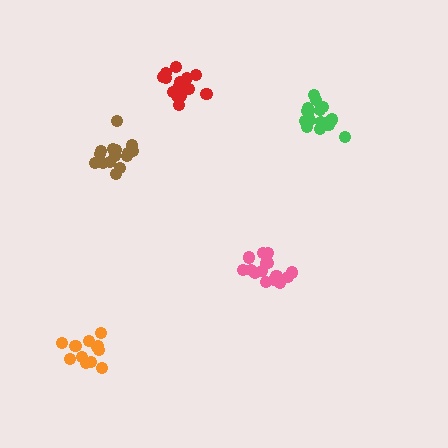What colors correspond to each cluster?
The clusters are colored: brown, pink, orange, red, green.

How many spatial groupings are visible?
There are 5 spatial groupings.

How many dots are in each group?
Group 1: 15 dots, Group 2: 16 dots, Group 3: 12 dots, Group 4: 16 dots, Group 5: 16 dots (75 total).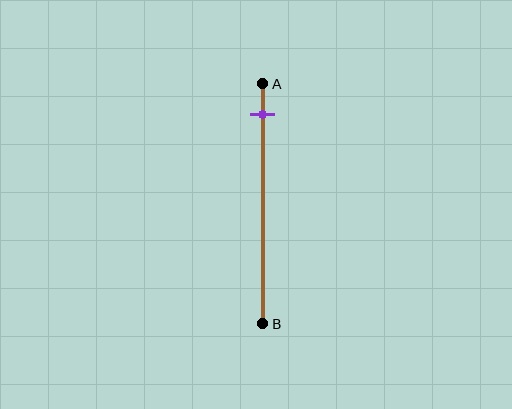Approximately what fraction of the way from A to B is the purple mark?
The purple mark is approximately 15% of the way from A to B.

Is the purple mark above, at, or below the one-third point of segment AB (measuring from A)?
The purple mark is above the one-third point of segment AB.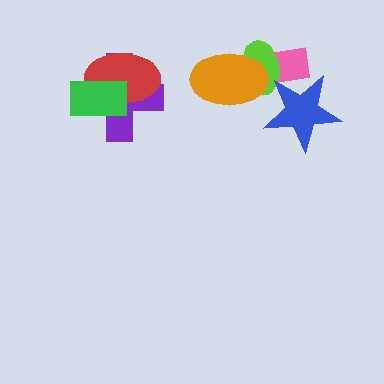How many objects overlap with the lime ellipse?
3 objects overlap with the lime ellipse.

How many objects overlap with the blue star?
2 objects overlap with the blue star.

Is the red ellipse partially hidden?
Yes, it is partially covered by another shape.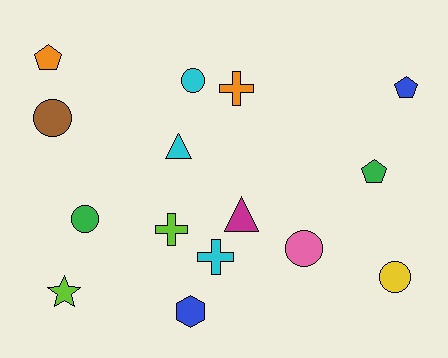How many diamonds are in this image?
There are no diamonds.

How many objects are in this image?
There are 15 objects.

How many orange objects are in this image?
There are 2 orange objects.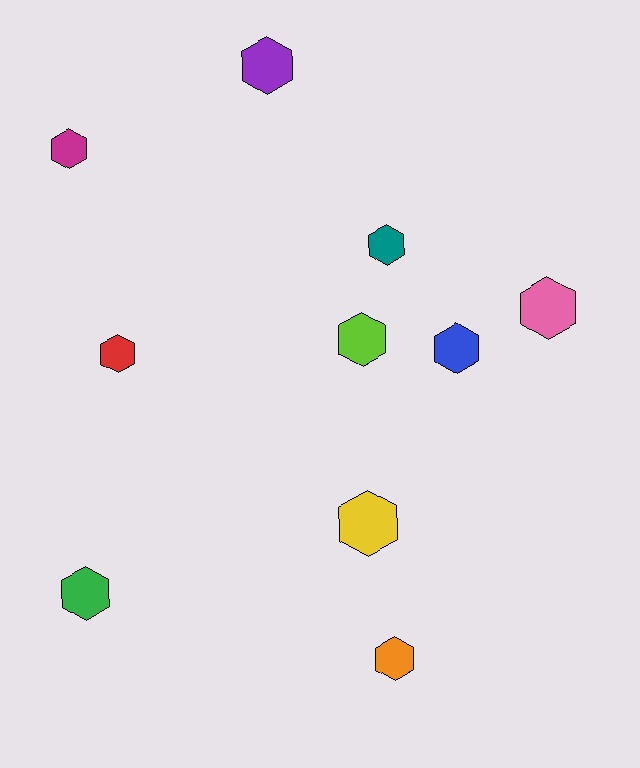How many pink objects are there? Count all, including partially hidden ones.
There is 1 pink object.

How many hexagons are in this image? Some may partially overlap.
There are 10 hexagons.